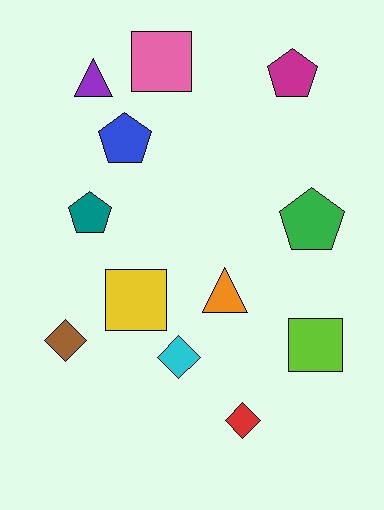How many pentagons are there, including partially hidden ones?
There are 4 pentagons.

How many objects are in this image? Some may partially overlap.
There are 12 objects.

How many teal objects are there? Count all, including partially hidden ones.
There is 1 teal object.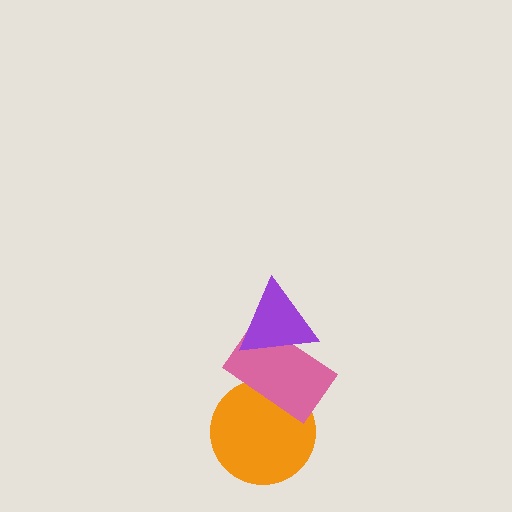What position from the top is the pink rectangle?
The pink rectangle is 2nd from the top.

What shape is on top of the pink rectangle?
The purple triangle is on top of the pink rectangle.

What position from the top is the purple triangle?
The purple triangle is 1st from the top.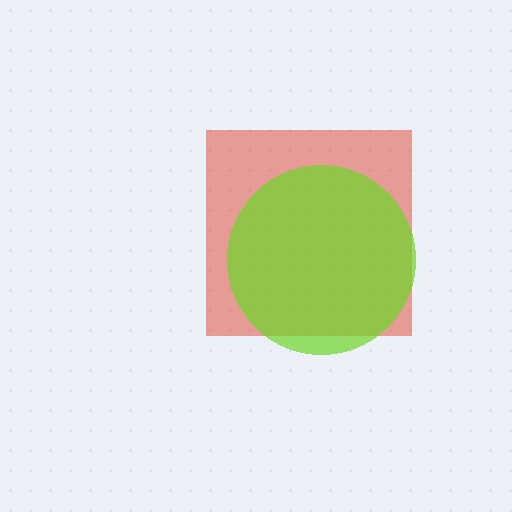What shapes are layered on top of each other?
The layered shapes are: a red square, a lime circle.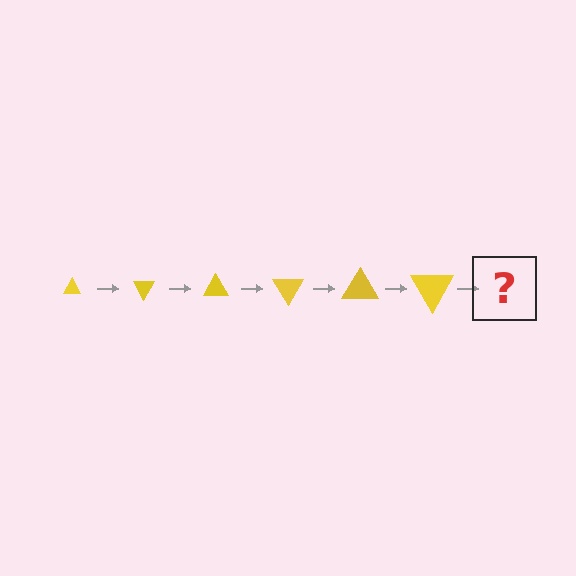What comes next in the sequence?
The next element should be a triangle, larger than the previous one and rotated 360 degrees from the start.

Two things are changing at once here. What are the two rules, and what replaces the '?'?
The two rules are that the triangle grows larger each step and it rotates 60 degrees each step. The '?' should be a triangle, larger than the previous one and rotated 360 degrees from the start.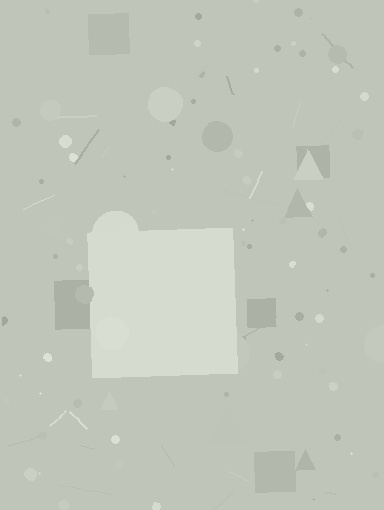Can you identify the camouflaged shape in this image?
The camouflaged shape is a square.